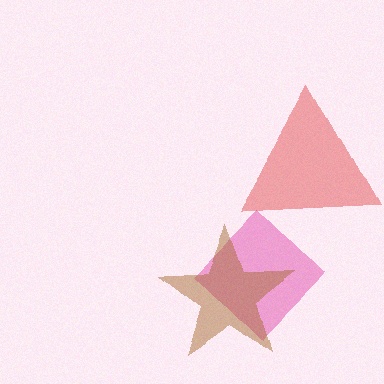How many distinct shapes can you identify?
There are 3 distinct shapes: a pink diamond, a brown star, a red triangle.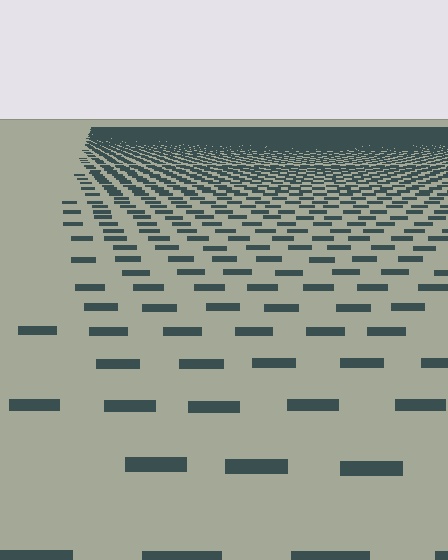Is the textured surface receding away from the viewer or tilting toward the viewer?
The surface is receding away from the viewer. Texture elements get smaller and denser toward the top.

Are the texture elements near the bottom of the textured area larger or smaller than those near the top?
Larger. Near the bottom, elements are closer to the viewer and appear at a bigger on-screen size.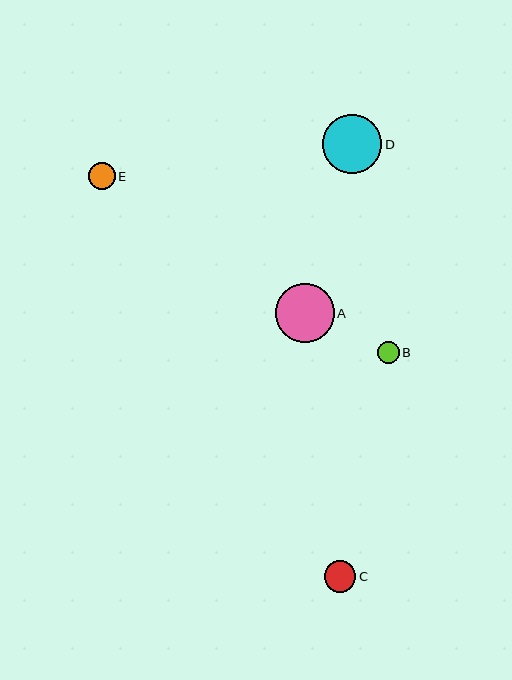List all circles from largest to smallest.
From largest to smallest: D, A, C, E, B.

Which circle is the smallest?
Circle B is the smallest with a size of approximately 22 pixels.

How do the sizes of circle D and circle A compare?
Circle D and circle A are approximately the same size.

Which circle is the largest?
Circle D is the largest with a size of approximately 59 pixels.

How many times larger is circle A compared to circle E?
Circle A is approximately 2.2 times the size of circle E.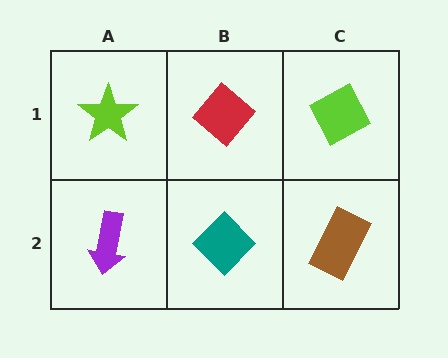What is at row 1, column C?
A lime diamond.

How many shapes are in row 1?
3 shapes.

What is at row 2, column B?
A teal diamond.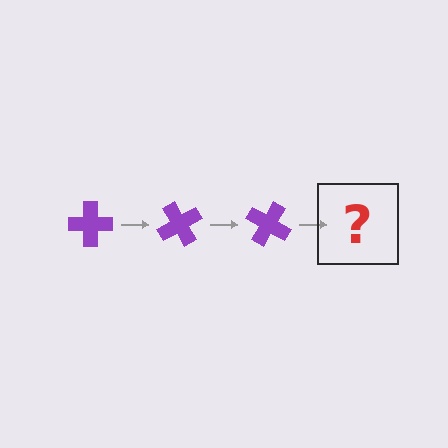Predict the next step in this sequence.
The next step is a purple cross rotated 180 degrees.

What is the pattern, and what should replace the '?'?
The pattern is that the cross rotates 60 degrees each step. The '?' should be a purple cross rotated 180 degrees.